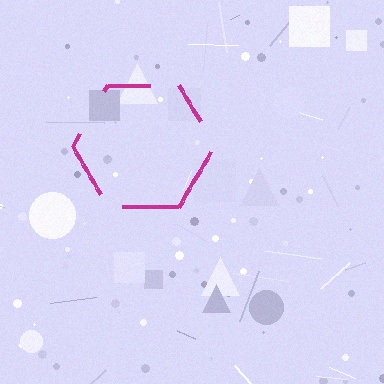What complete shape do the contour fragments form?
The contour fragments form a hexagon.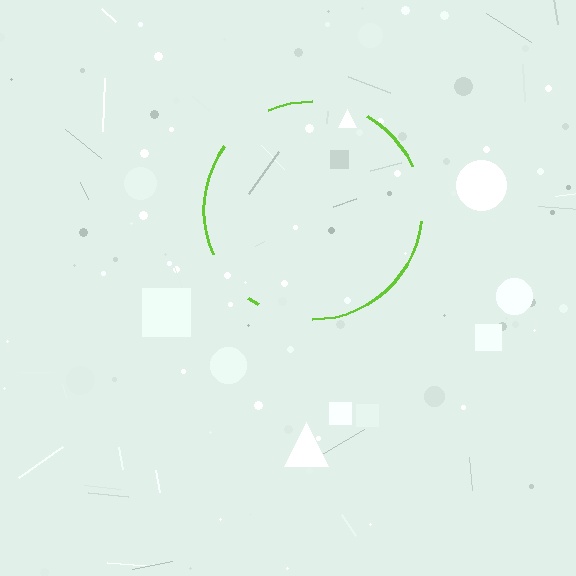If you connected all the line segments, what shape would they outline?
They would outline a circle.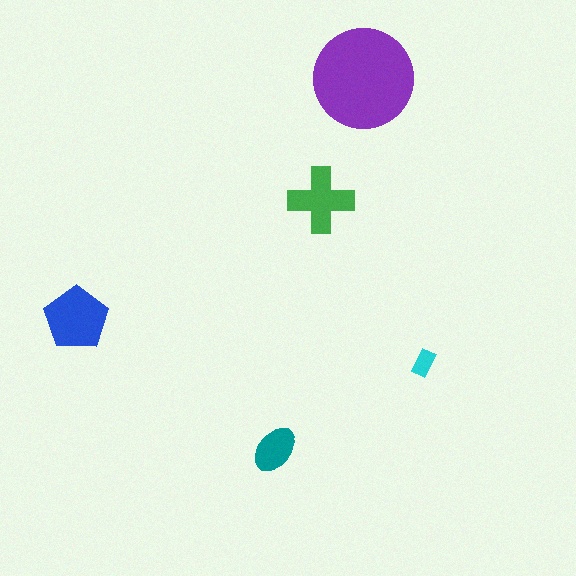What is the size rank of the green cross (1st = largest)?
3rd.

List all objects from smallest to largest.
The cyan rectangle, the teal ellipse, the green cross, the blue pentagon, the purple circle.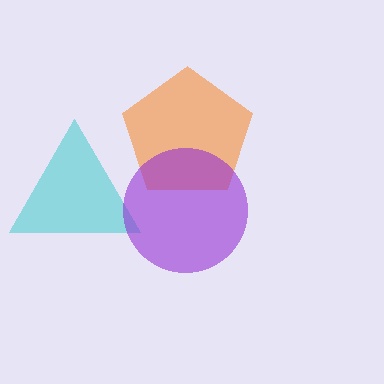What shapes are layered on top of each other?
The layered shapes are: an orange pentagon, a cyan triangle, a purple circle.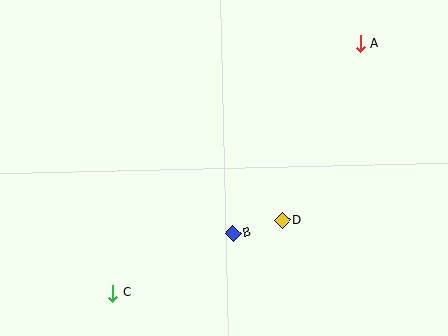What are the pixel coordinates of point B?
Point B is at (233, 233).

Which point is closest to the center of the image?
Point B at (233, 233) is closest to the center.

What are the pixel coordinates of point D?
Point D is at (283, 220).